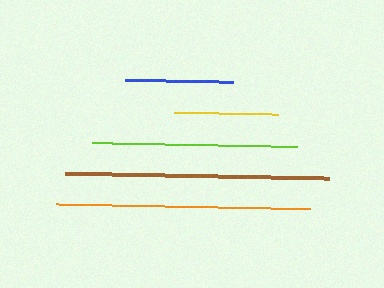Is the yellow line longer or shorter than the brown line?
The brown line is longer than the yellow line.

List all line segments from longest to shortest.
From longest to shortest: brown, orange, lime, blue, yellow.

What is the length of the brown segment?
The brown segment is approximately 264 pixels long.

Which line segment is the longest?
The brown line is the longest at approximately 264 pixels.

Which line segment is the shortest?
The yellow line is the shortest at approximately 104 pixels.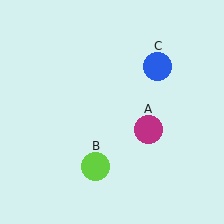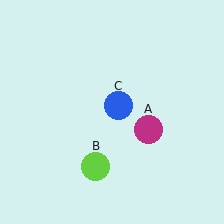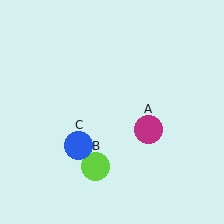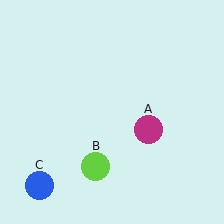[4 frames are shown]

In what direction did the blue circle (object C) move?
The blue circle (object C) moved down and to the left.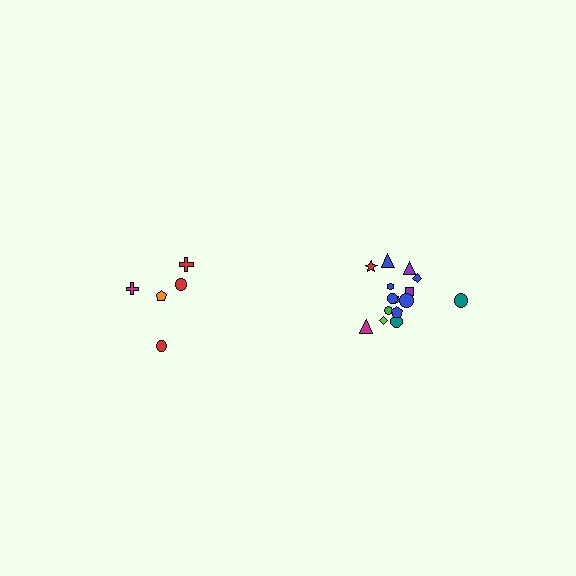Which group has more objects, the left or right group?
The right group.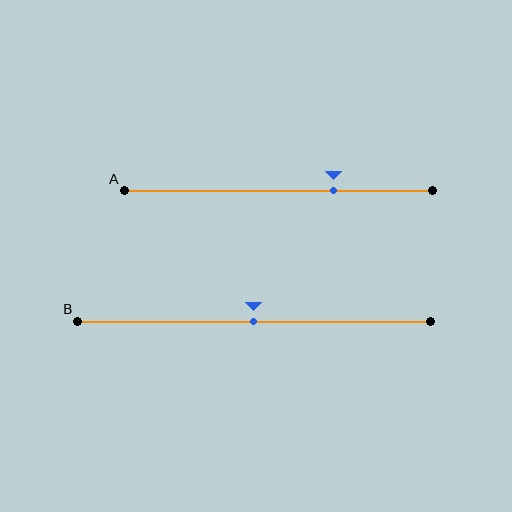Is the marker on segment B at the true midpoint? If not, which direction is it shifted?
Yes, the marker on segment B is at the true midpoint.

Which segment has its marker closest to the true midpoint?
Segment B has its marker closest to the true midpoint.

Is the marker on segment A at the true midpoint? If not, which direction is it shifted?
No, the marker on segment A is shifted to the right by about 18% of the segment length.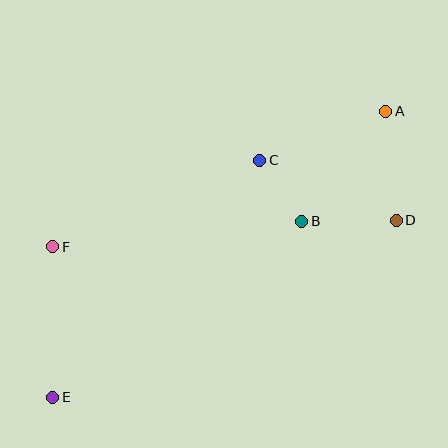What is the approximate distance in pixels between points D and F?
The distance between D and F is approximately 344 pixels.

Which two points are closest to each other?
Points B and C are closest to each other.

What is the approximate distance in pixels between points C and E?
The distance between C and E is approximately 314 pixels.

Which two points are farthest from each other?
Points A and E are farthest from each other.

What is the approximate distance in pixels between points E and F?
The distance between E and F is approximately 151 pixels.